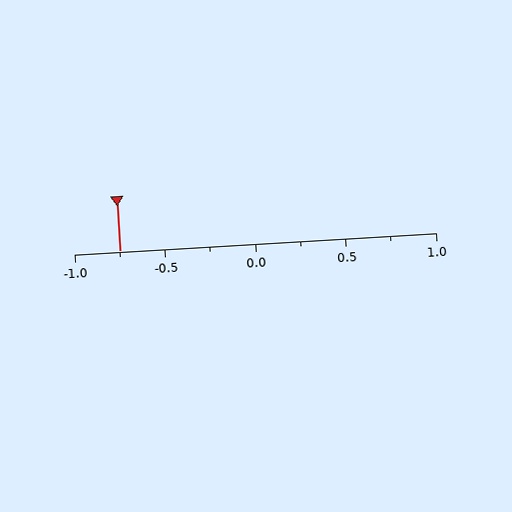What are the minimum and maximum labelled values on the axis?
The axis runs from -1.0 to 1.0.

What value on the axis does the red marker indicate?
The marker indicates approximately -0.75.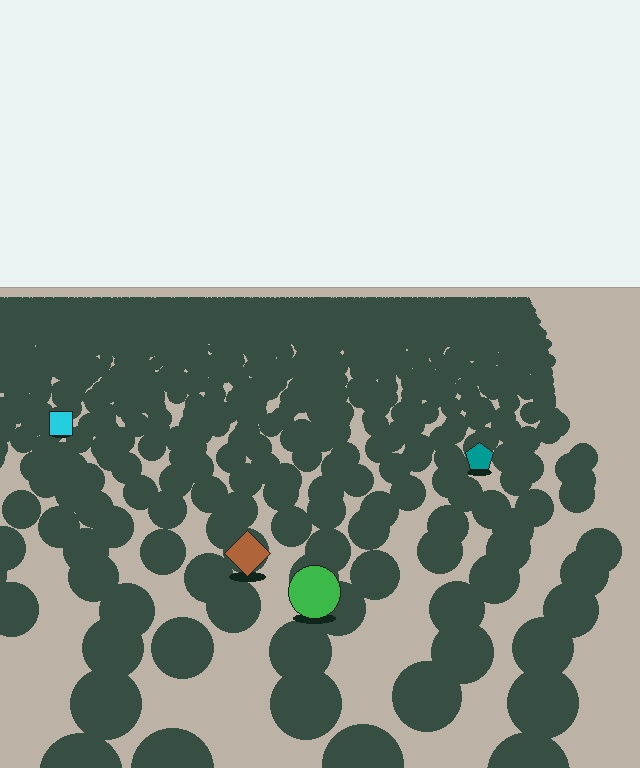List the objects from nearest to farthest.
From nearest to farthest: the green circle, the brown diamond, the teal pentagon, the cyan square.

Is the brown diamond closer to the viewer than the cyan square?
Yes. The brown diamond is closer — you can tell from the texture gradient: the ground texture is coarser near it.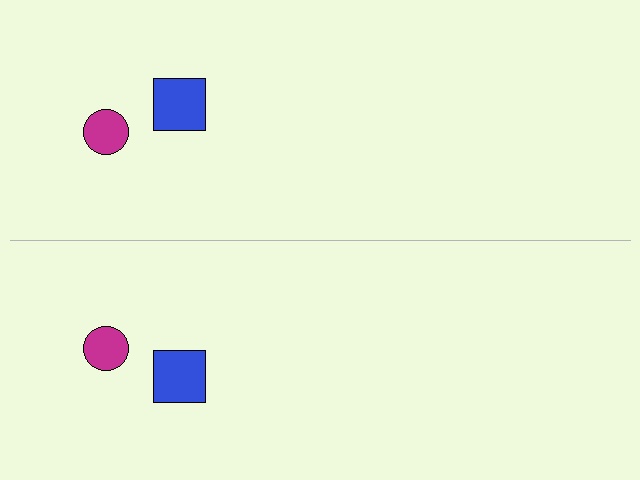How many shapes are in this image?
There are 4 shapes in this image.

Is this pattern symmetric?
Yes, this pattern has bilateral (reflection) symmetry.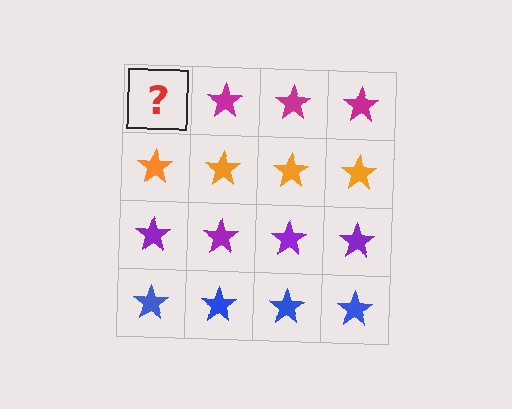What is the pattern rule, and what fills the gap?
The rule is that each row has a consistent color. The gap should be filled with a magenta star.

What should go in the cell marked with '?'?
The missing cell should contain a magenta star.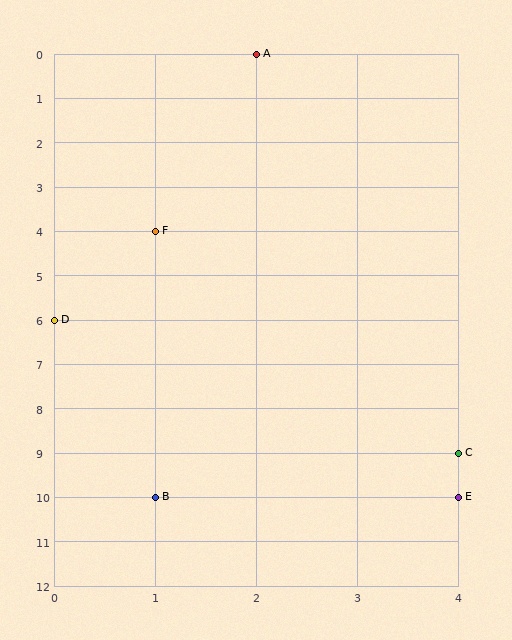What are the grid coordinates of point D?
Point D is at grid coordinates (0, 6).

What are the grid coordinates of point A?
Point A is at grid coordinates (2, 0).